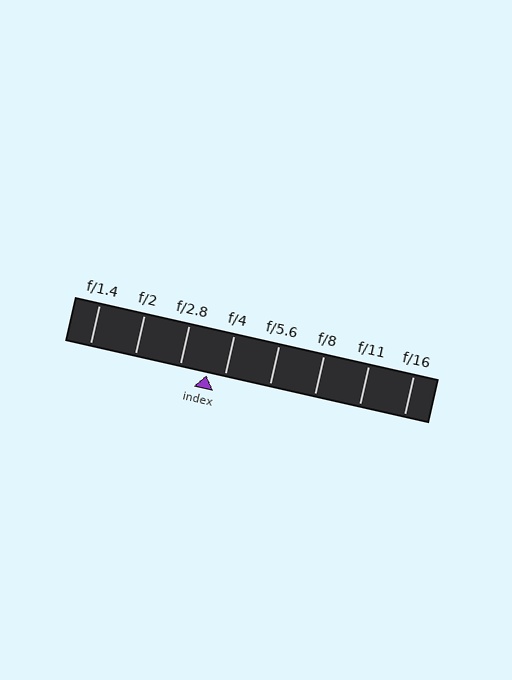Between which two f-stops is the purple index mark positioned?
The index mark is between f/2.8 and f/4.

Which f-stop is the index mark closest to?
The index mark is closest to f/4.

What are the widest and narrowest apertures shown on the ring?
The widest aperture shown is f/1.4 and the narrowest is f/16.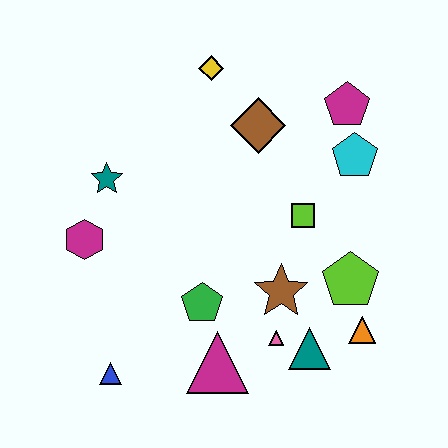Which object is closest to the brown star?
The pink triangle is closest to the brown star.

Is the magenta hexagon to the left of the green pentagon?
Yes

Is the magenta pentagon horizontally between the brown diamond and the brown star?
No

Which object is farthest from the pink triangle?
The yellow diamond is farthest from the pink triangle.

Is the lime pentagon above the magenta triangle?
Yes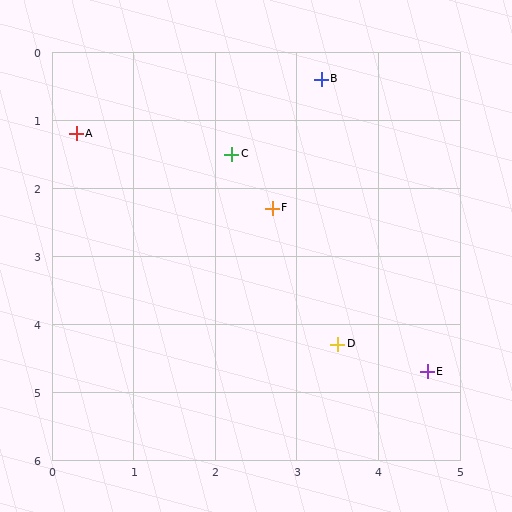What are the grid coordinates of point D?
Point D is at approximately (3.5, 4.3).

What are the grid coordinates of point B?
Point B is at approximately (3.3, 0.4).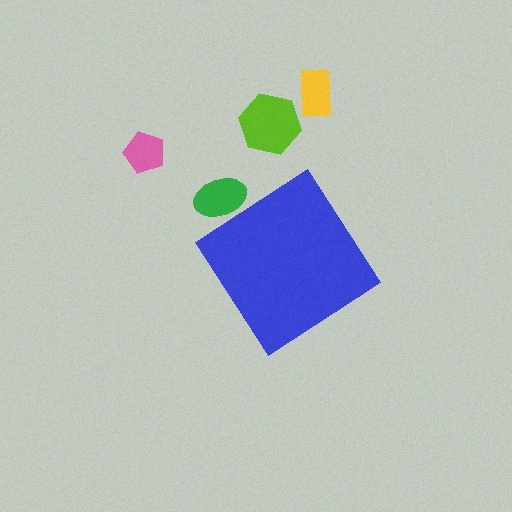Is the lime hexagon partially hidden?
No, the lime hexagon is fully visible.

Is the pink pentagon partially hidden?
No, the pink pentagon is fully visible.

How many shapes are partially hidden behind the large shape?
1 shape is partially hidden.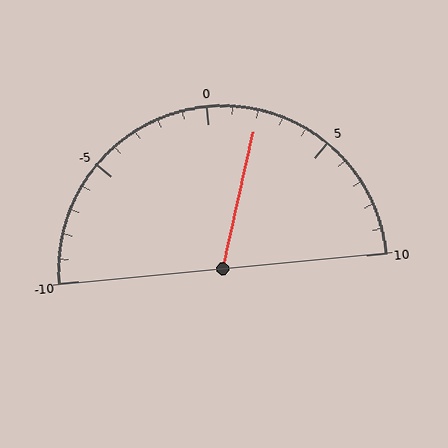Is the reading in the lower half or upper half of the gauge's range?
The reading is in the upper half of the range (-10 to 10).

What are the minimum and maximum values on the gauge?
The gauge ranges from -10 to 10.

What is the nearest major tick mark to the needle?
The nearest major tick mark is 0.